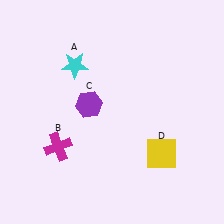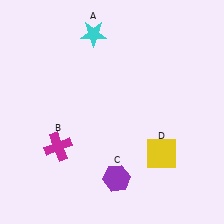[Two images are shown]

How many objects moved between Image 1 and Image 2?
2 objects moved between the two images.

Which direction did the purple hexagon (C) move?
The purple hexagon (C) moved down.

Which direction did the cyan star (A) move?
The cyan star (A) moved up.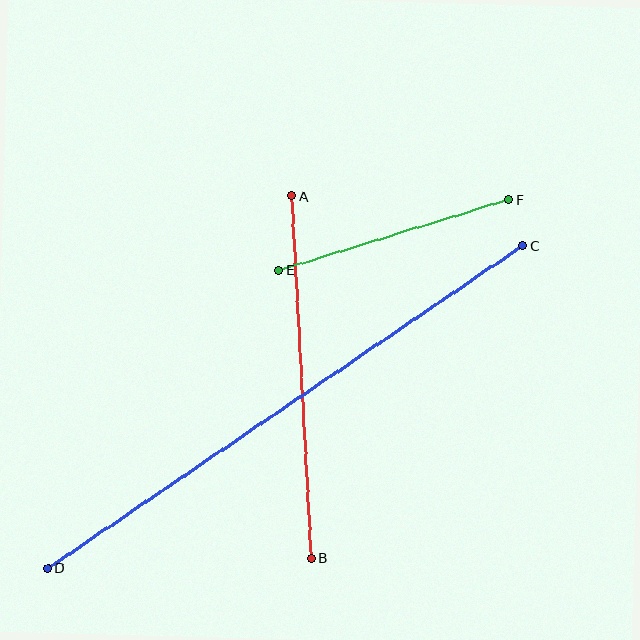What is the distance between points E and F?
The distance is approximately 241 pixels.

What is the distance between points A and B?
The distance is approximately 362 pixels.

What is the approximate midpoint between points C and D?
The midpoint is at approximately (285, 407) pixels.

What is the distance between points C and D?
The distance is approximately 574 pixels.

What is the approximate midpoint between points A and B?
The midpoint is at approximately (301, 377) pixels.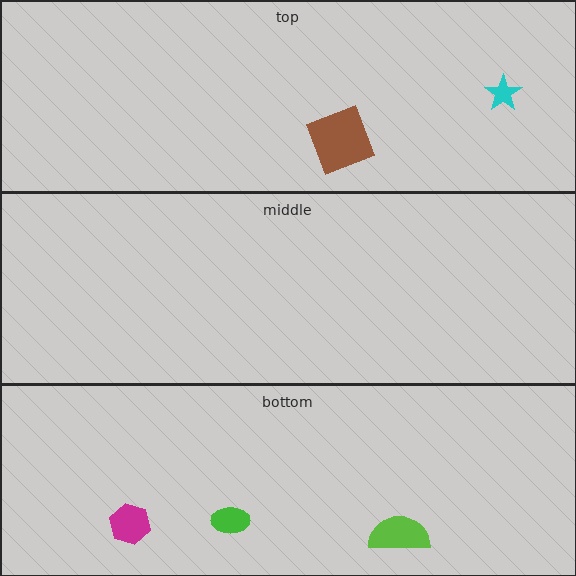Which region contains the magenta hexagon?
The bottom region.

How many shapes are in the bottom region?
3.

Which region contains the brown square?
The top region.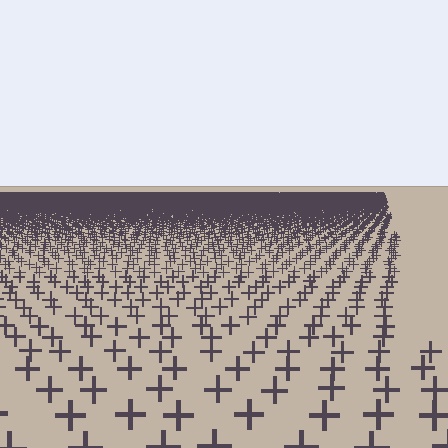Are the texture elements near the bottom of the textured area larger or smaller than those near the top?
Larger. Near the bottom, elements are closer to the viewer and appear at a bigger on-screen size.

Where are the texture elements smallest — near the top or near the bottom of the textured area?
Near the top.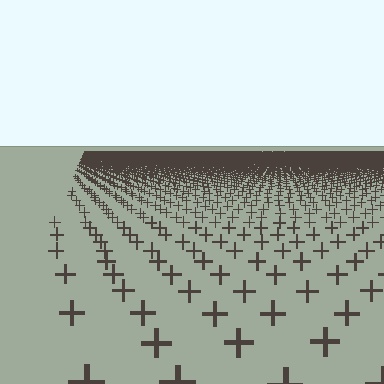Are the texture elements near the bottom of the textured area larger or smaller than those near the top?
Larger. Near the bottom, elements are closer to the viewer and appear at a bigger on-screen size.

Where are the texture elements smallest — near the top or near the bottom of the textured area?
Near the top.